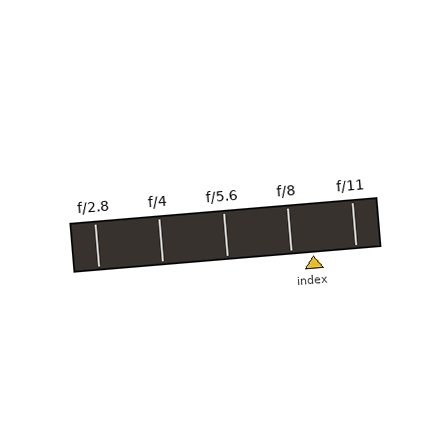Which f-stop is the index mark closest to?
The index mark is closest to f/8.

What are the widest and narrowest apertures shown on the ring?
The widest aperture shown is f/2.8 and the narrowest is f/11.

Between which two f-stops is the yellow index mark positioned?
The index mark is between f/8 and f/11.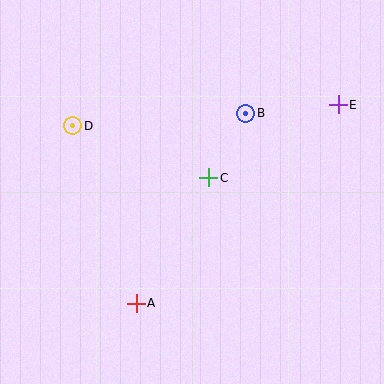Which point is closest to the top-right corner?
Point E is closest to the top-right corner.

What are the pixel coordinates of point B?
Point B is at (246, 113).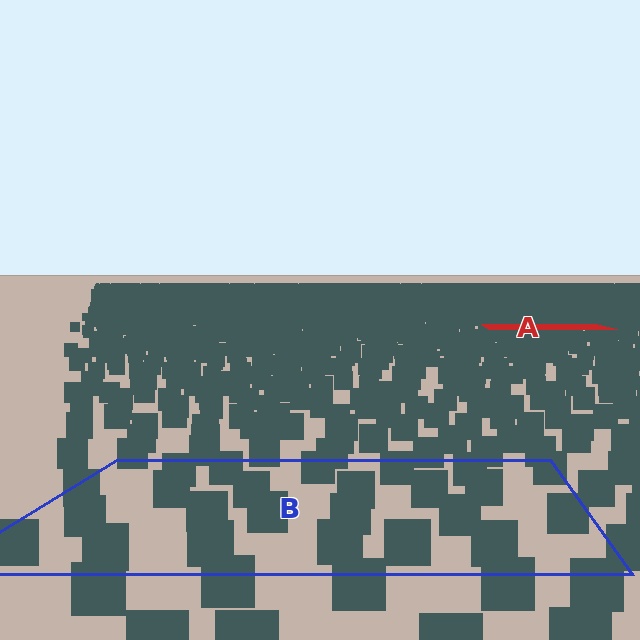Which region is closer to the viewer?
Region B is closer. The texture elements there are larger and more spread out.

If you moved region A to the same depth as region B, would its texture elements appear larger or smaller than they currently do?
They would appear larger. At a closer depth, the same texture elements are projected at a bigger on-screen size.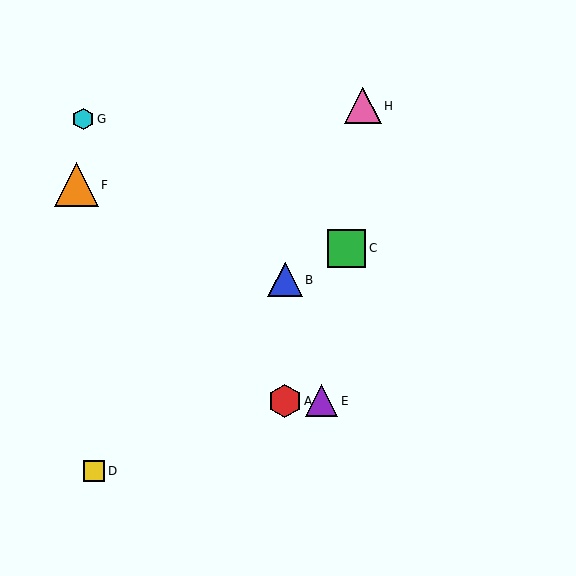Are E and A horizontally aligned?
Yes, both are at y≈401.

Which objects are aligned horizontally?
Objects A, E are aligned horizontally.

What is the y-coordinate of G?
Object G is at y≈119.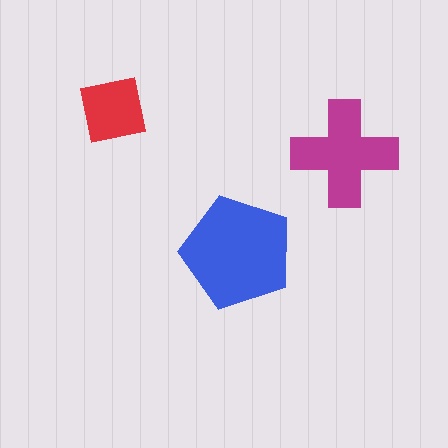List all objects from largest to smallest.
The blue pentagon, the magenta cross, the red square.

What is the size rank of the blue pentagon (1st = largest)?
1st.